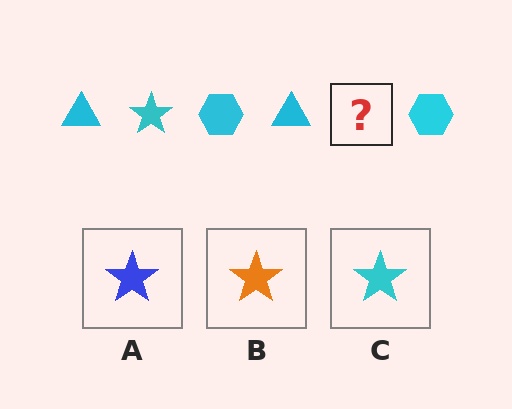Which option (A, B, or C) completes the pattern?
C.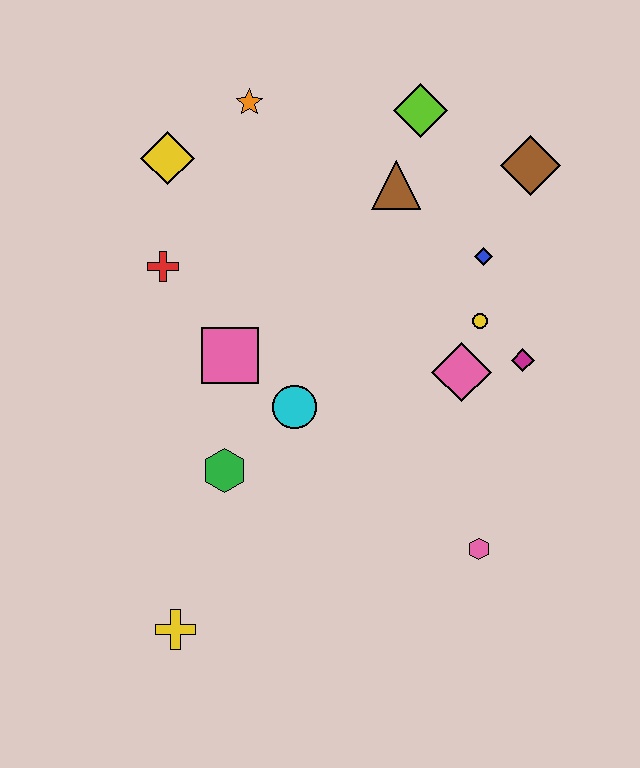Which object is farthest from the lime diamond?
The yellow cross is farthest from the lime diamond.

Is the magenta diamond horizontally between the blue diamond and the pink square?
No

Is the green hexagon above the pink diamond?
No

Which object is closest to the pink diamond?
The yellow circle is closest to the pink diamond.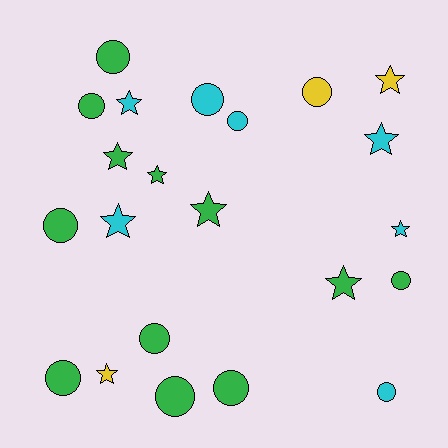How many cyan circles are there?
There are 3 cyan circles.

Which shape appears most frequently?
Circle, with 12 objects.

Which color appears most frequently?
Green, with 12 objects.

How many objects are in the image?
There are 22 objects.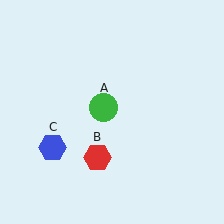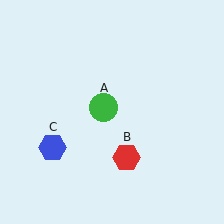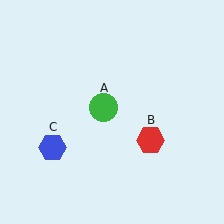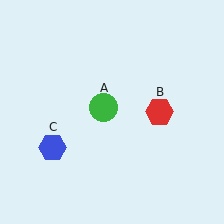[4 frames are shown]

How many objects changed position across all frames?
1 object changed position: red hexagon (object B).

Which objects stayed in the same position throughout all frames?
Green circle (object A) and blue hexagon (object C) remained stationary.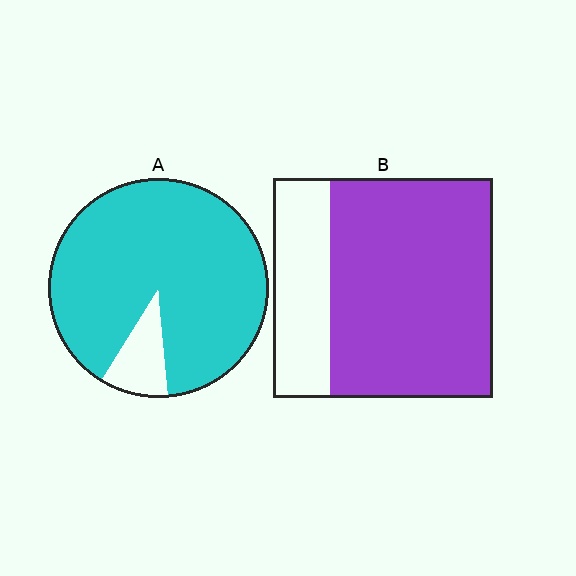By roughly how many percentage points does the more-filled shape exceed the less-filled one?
By roughly 15 percentage points (A over B).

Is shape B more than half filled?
Yes.